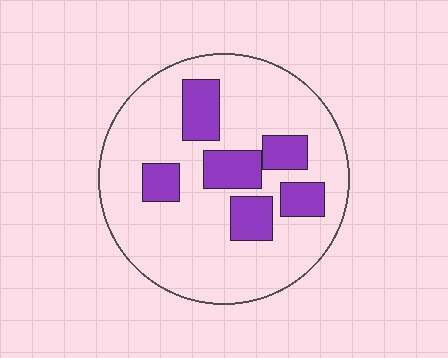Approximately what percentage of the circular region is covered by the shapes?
Approximately 25%.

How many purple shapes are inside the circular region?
6.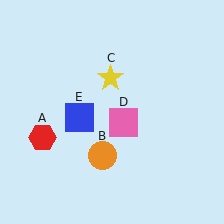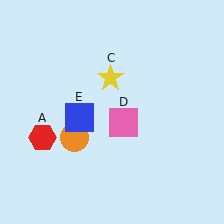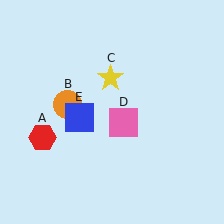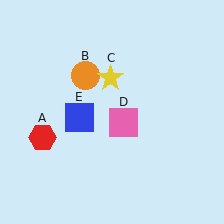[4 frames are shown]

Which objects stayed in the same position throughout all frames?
Red hexagon (object A) and yellow star (object C) and pink square (object D) and blue square (object E) remained stationary.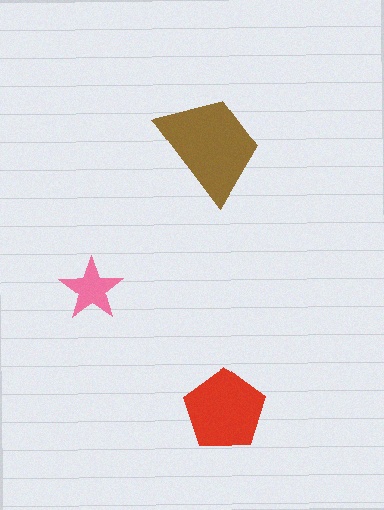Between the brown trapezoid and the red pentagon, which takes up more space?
The brown trapezoid.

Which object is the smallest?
The pink star.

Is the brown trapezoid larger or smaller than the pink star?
Larger.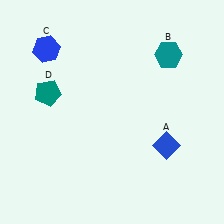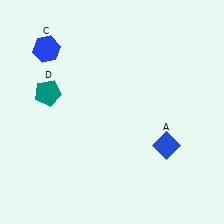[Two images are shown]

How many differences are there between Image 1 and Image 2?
There is 1 difference between the two images.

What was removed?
The teal hexagon (B) was removed in Image 2.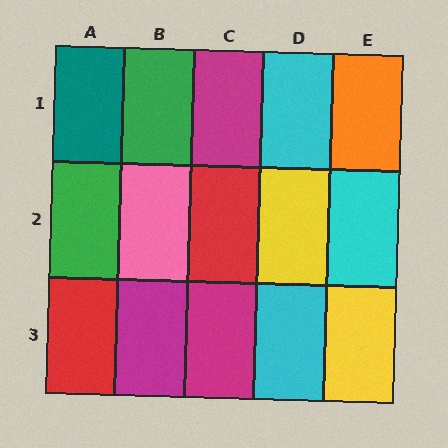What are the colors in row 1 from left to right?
Teal, green, magenta, cyan, orange.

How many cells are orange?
1 cell is orange.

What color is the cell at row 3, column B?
Magenta.